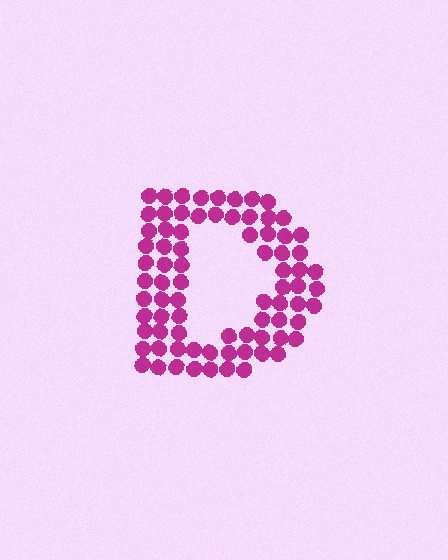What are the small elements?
The small elements are circles.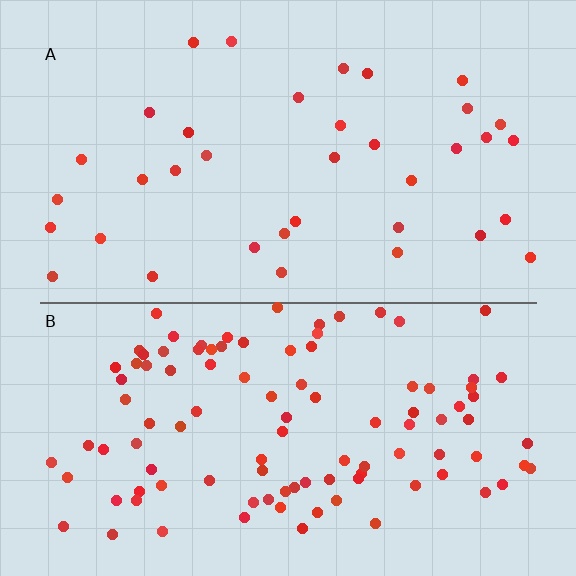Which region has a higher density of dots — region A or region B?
B (the bottom).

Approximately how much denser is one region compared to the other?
Approximately 2.9× — region B over region A.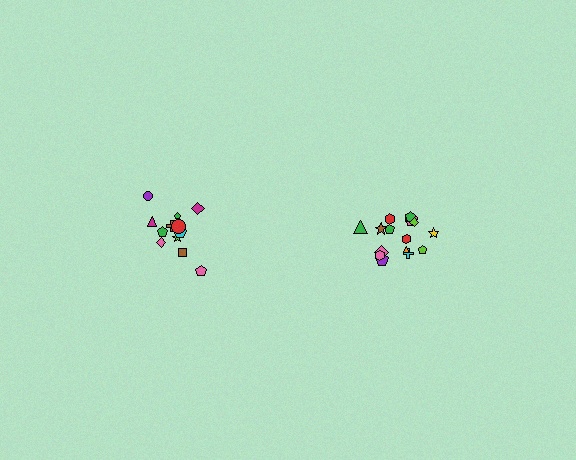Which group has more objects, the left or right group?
The right group.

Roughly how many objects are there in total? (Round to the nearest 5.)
Roughly 30 objects in total.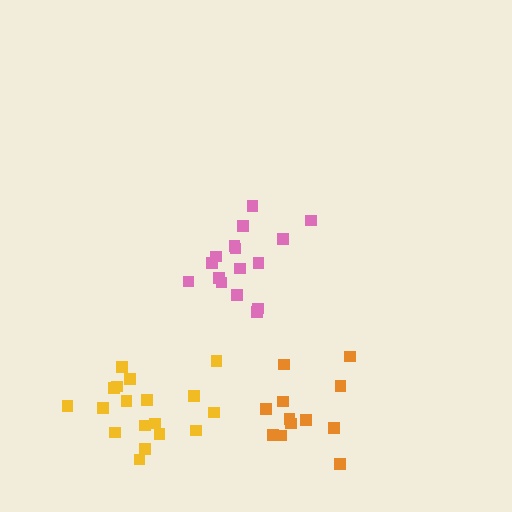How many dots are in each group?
Group 1: 16 dots, Group 2: 12 dots, Group 3: 18 dots (46 total).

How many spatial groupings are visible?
There are 3 spatial groupings.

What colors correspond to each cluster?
The clusters are colored: pink, orange, yellow.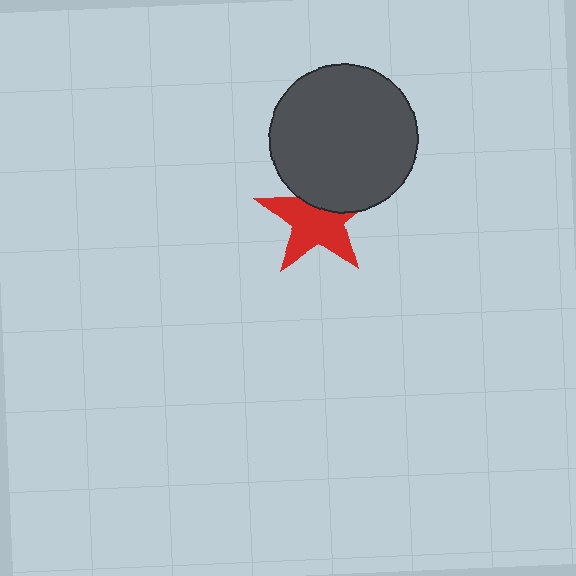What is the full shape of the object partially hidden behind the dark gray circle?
The partially hidden object is a red star.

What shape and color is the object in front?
The object in front is a dark gray circle.